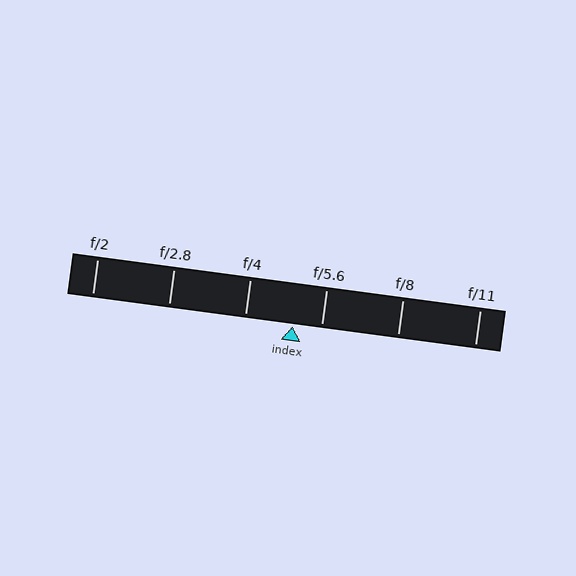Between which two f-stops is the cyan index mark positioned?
The index mark is between f/4 and f/5.6.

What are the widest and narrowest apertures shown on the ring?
The widest aperture shown is f/2 and the narrowest is f/11.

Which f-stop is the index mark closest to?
The index mark is closest to f/5.6.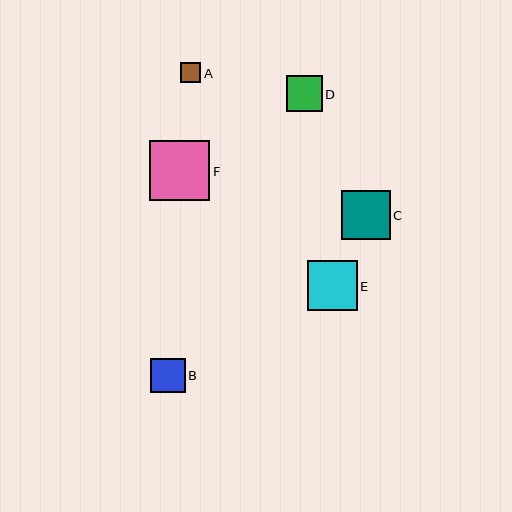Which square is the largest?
Square F is the largest with a size of approximately 60 pixels.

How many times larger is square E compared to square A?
Square E is approximately 2.4 times the size of square A.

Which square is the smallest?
Square A is the smallest with a size of approximately 20 pixels.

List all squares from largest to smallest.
From largest to smallest: F, E, C, D, B, A.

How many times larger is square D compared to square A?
Square D is approximately 1.7 times the size of square A.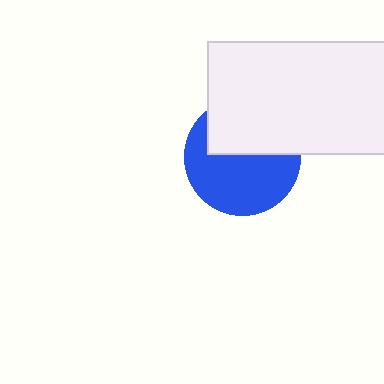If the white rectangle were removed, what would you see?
You would see the complete blue circle.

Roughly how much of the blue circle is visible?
About half of it is visible (roughly 58%).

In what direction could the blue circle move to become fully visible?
The blue circle could move down. That would shift it out from behind the white rectangle entirely.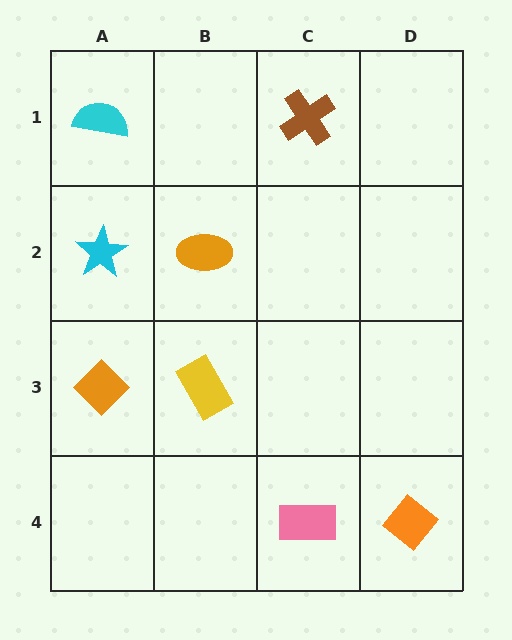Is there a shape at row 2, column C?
No, that cell is empty.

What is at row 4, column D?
An orange diamond.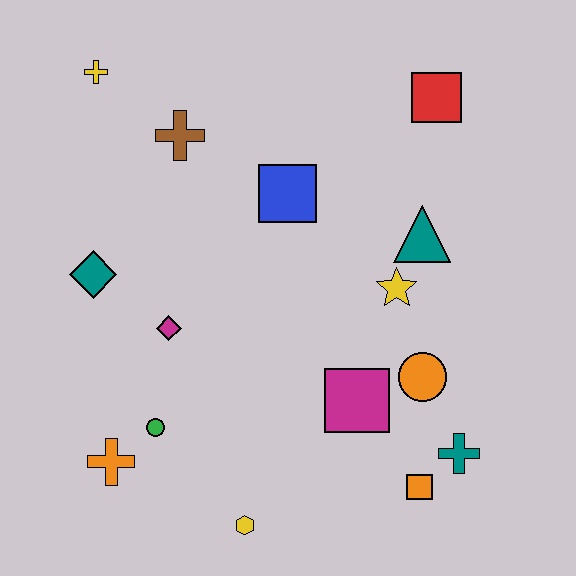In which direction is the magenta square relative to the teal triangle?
The magenta square is below the teal triangle.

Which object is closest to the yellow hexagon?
The green circle is closest to the yellow hexagon.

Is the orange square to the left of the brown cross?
No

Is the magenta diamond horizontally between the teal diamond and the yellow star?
Yes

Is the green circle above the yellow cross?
No